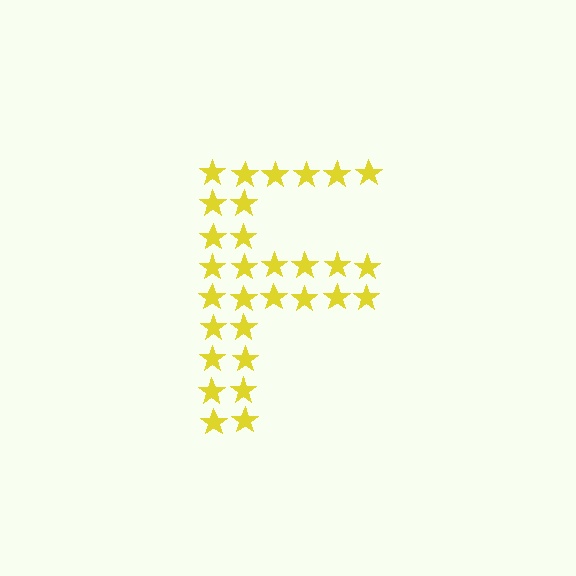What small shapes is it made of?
It is made of small stars.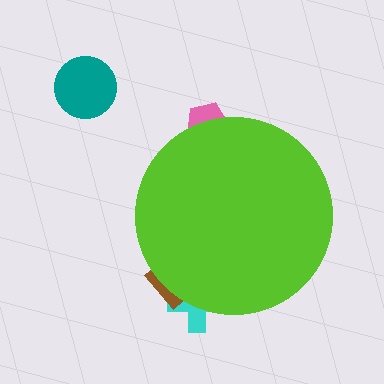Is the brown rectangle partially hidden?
Yes, the brown rectangle is partially hidden behind the lime circle.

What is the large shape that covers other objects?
A lime circle.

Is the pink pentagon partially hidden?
Yes, the pink pentagon is partially hidden behind the lime circle.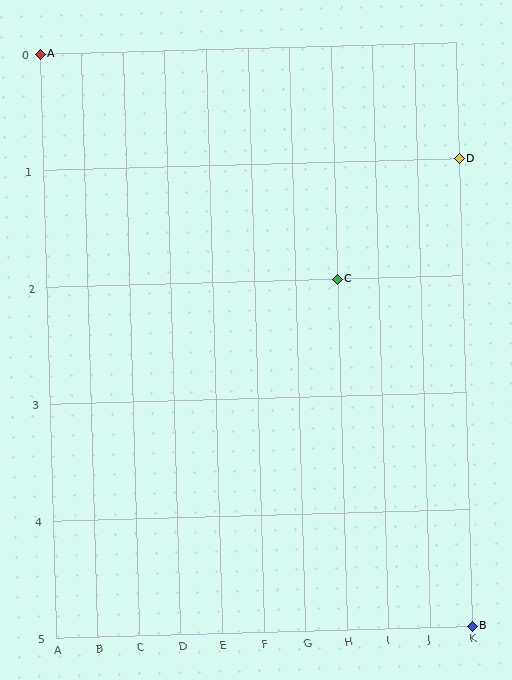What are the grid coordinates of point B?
Point B is at grid coordinates (K, 5).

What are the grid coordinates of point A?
Point A is at grid coordinates (A, 0).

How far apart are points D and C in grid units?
Points D and C are 3 columns and 1 row apart (about 3.2 grid units diagonally).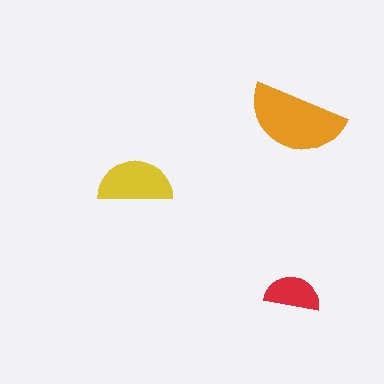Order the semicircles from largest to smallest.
the orange one, the yellow one, the red one.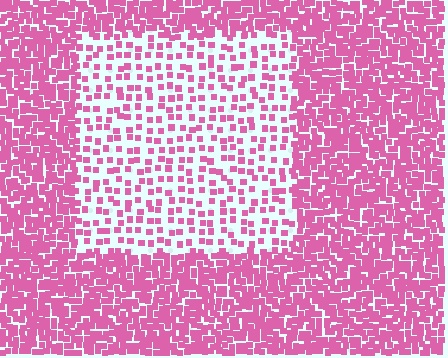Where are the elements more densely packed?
The elements are more densely packed outside the rectangle boundary.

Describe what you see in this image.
The image contains small pink elements arranged at two different densities. A rectangle-shaped region is visible where the elements are less densely packed than the surrounding area.